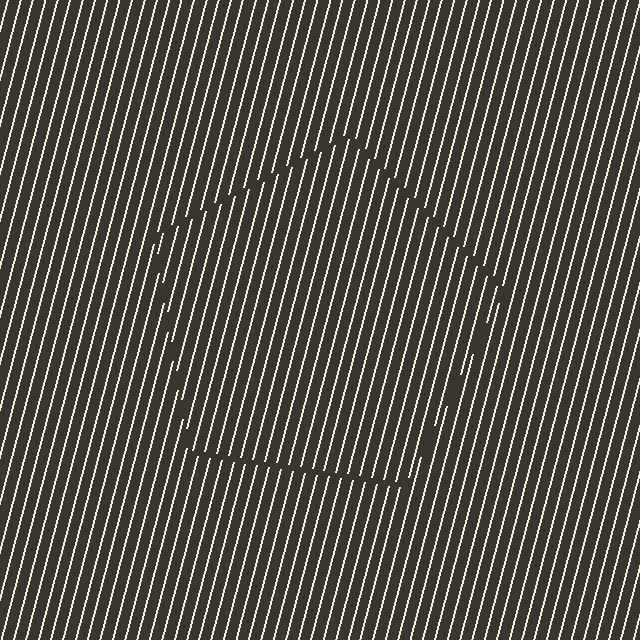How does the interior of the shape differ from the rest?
The interior of the shape contains the same grating, shifted by half a period — the contour is defined by the phase discontinuity where line-ends from the inner and outer gratings abut.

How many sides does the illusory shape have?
5 sides — the line-ends trace a pentagon.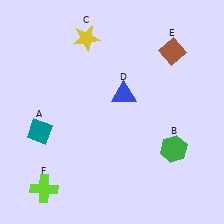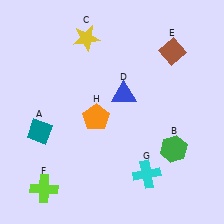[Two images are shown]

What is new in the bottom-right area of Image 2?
A cyan cross (G) was added in the bottom-right area of Image 2.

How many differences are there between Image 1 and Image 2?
There are 2 differences between the two images.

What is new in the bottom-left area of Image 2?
An orange pentagon (H) was added in the bottom-left area of Image 2.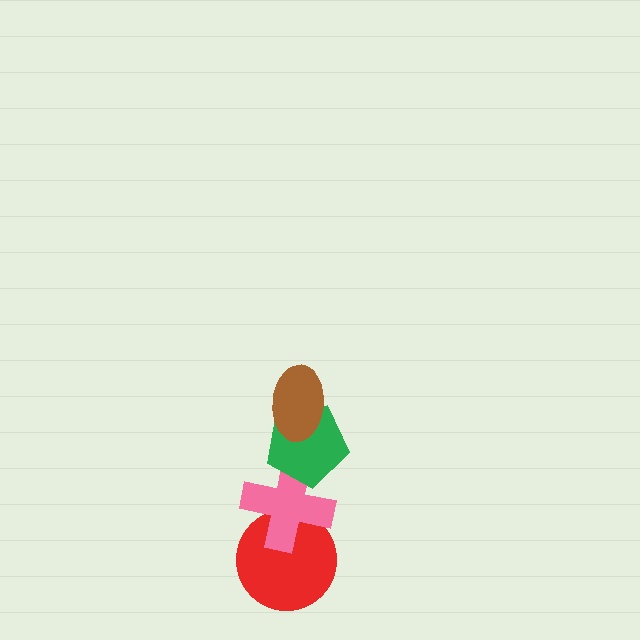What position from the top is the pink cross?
The pink cross is 3rd from the top.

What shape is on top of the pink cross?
The green pentagon is on top of the pink cross.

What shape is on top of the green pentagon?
The brown ellipse is on top of the green pentagon.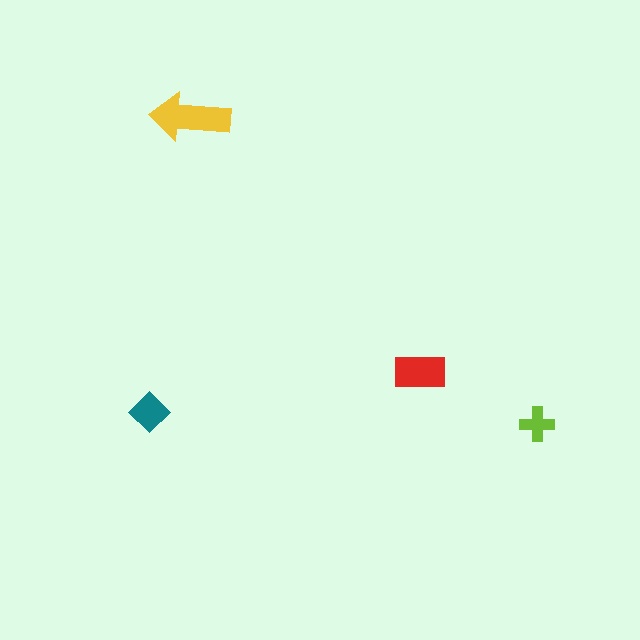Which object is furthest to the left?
The teal diamond is leftmost.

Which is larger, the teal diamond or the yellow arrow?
The yellow arrow.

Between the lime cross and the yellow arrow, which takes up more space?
The yellow arrow.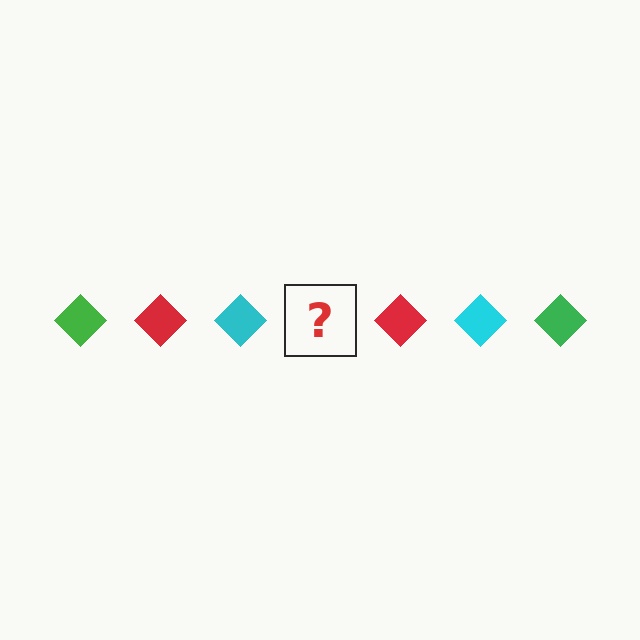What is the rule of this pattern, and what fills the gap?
The rule is that the pattern cycles through green, red, cyan diamonds. The gap should be filled with a green diamond.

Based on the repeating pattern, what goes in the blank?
The blank should be a green diamond.